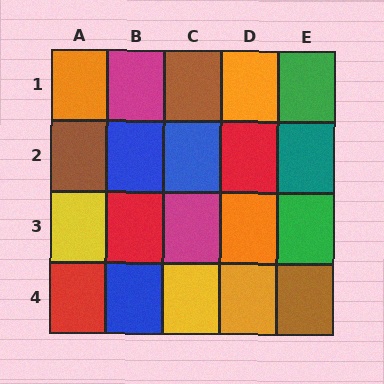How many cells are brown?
3 cells are brown.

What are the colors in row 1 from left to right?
Orange, magenta, brown, orange, green.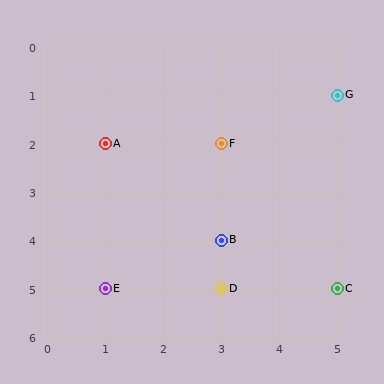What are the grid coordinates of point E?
Point E is at grid coordinates (1, 5).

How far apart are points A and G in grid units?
Points A and G are 4 columns and 1 row apart (about 4.1 grid units diagonally).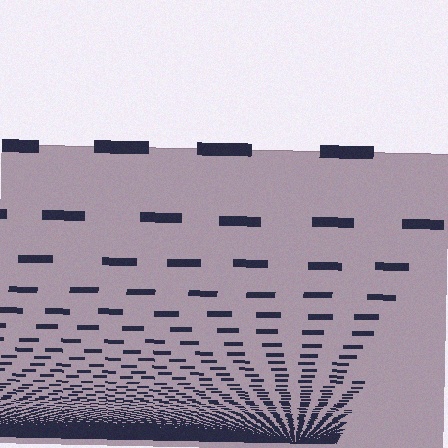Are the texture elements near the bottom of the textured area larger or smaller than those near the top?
Smaller. The gradient is inverted — elements near the bottom are smaller and denser.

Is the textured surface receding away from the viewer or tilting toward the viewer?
The surface appears to tilt toward the viewer. Texture elements get larger and sparser toward the top.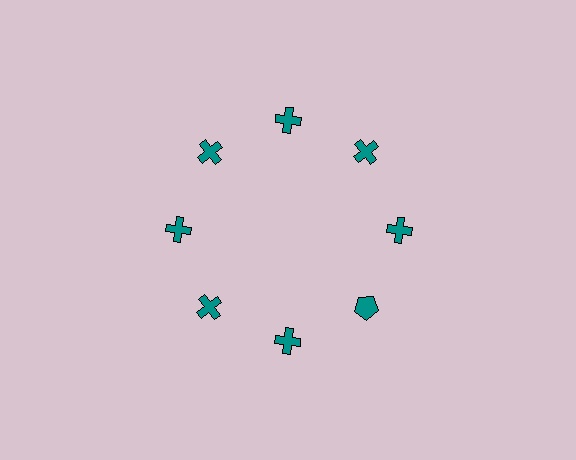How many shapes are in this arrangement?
There are 8 shapes arranged in a ring pattern.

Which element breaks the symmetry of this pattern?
The teal pentagon at roughly the 4 o'clock position breaks the symmetry. All other shapes are teal crosses.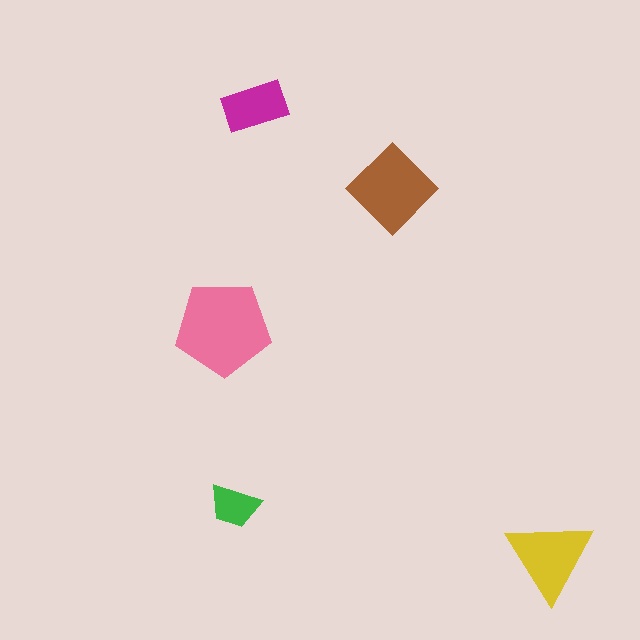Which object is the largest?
The pink pentagon.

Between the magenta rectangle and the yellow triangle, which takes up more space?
The yellow triangle.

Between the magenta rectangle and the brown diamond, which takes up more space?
The brown diamond.